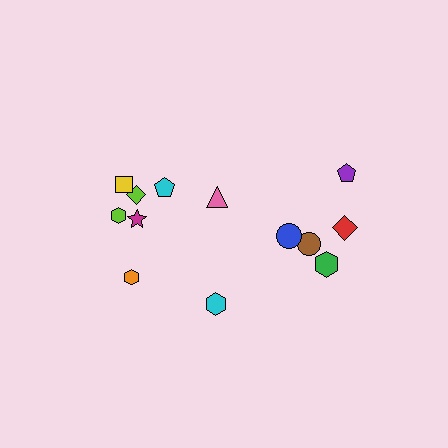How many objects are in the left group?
There are 8 objects.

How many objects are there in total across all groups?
There are 13 objects.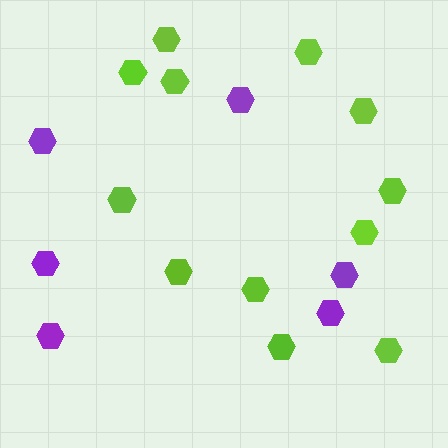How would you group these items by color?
There are 2 groups: one group of lime hexagons (12) and one group of purple hexagons (6).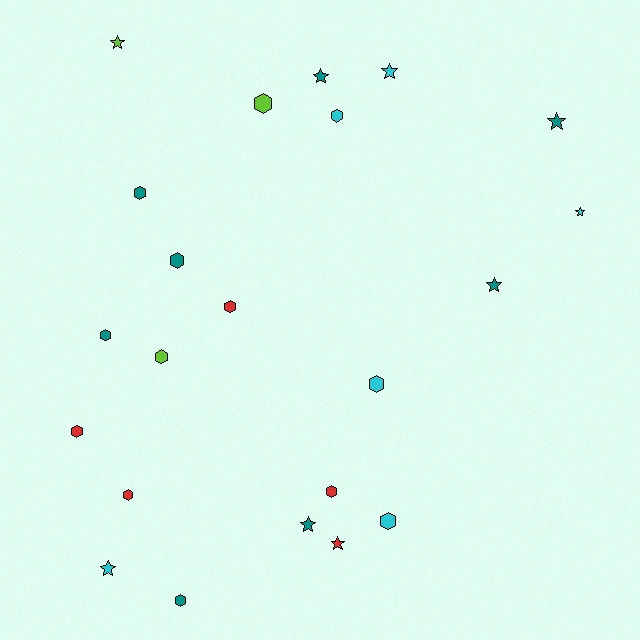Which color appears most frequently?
Teal, with 8 objects.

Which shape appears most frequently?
Hexagon, with 13 objects.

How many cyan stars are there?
There are 3 cyan stars.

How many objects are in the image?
There are 22 objects.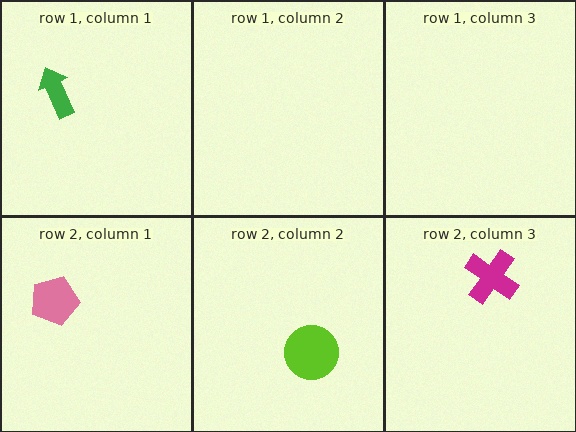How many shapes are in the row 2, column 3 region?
1.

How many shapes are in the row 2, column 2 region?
1.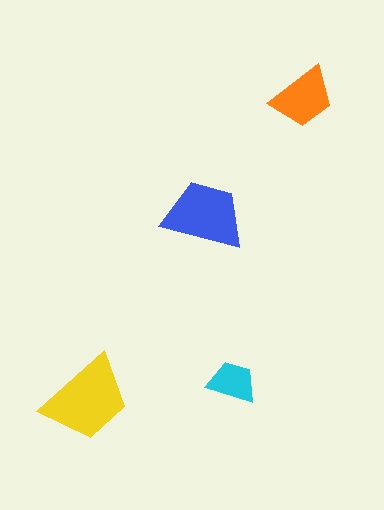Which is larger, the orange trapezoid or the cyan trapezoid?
The orange one.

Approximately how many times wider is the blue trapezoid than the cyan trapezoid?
About 1.5 times wider.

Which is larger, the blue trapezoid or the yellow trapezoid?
The yellow one.